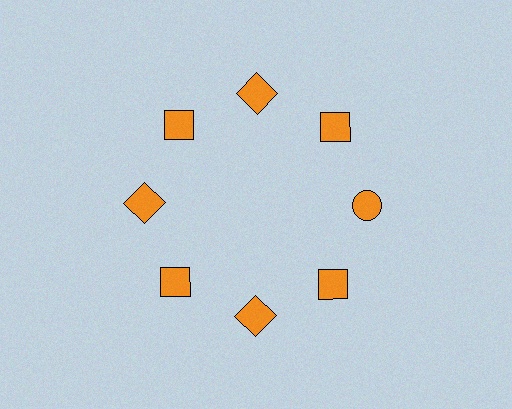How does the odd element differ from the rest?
It has a different shape: circle instead of square.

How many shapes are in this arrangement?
There are 8 shapes arranged in a ring pattern.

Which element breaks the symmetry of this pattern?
The orange circle at roughly the 3 o'clock position breaks the symmetry. All other shapes are orange squares.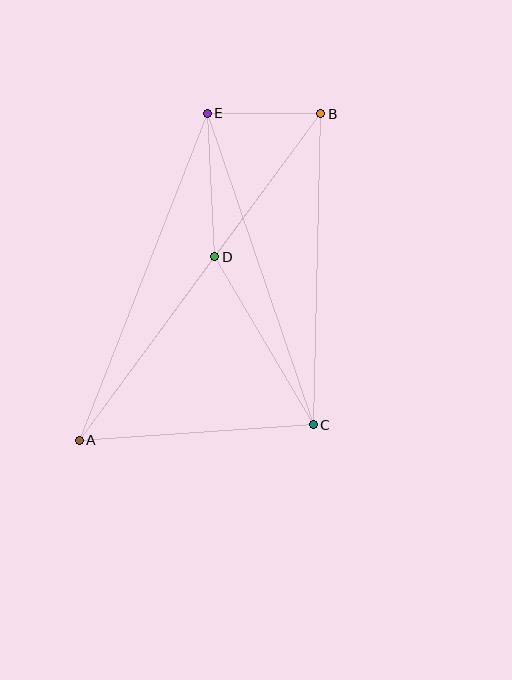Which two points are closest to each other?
Points B and E are closest to each other.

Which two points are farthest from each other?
Points A and B are farthest from each other.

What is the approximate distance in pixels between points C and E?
The distance between C and E is approximately 329 pixels.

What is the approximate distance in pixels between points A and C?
The distance between A and C is approximately 234 pixels.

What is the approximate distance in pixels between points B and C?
The distance between B and C is approximately 311 pixels.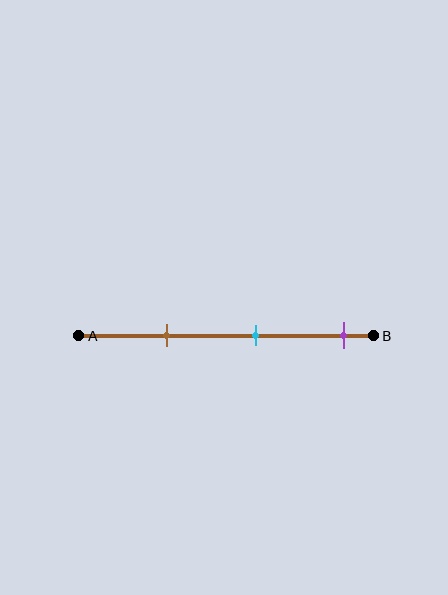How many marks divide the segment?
There are 3 marks dividing the segment.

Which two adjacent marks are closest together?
The brown and cyan marks are the closest adjacent pair.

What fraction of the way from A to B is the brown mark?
The brown mark is approximately 30% (0.3) of the way from A to B.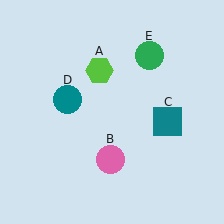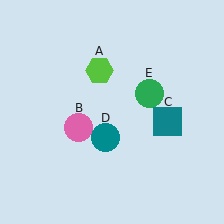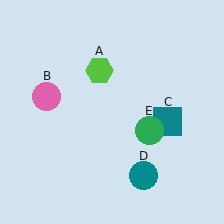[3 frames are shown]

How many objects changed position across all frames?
3 objects changed position: pink circle (object B), teal circle (object D), green circle (object E).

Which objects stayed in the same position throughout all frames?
Lime hexagon (object A) and teal square (object C) remained stationary.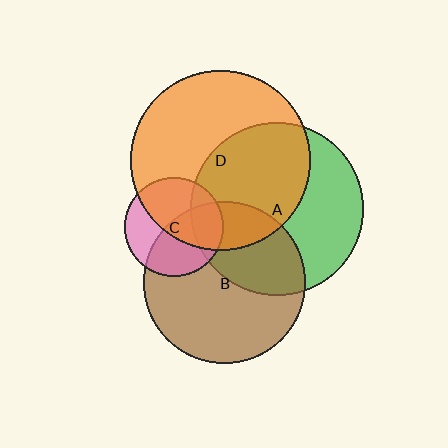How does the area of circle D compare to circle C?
Approximately 3.3 times.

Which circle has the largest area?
Circle D (orange).